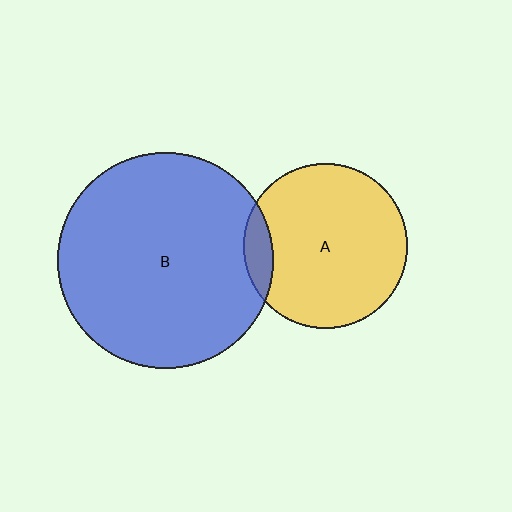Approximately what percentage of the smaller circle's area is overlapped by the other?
Approximately 10%.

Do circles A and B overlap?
Yes.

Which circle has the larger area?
Circle B (blue).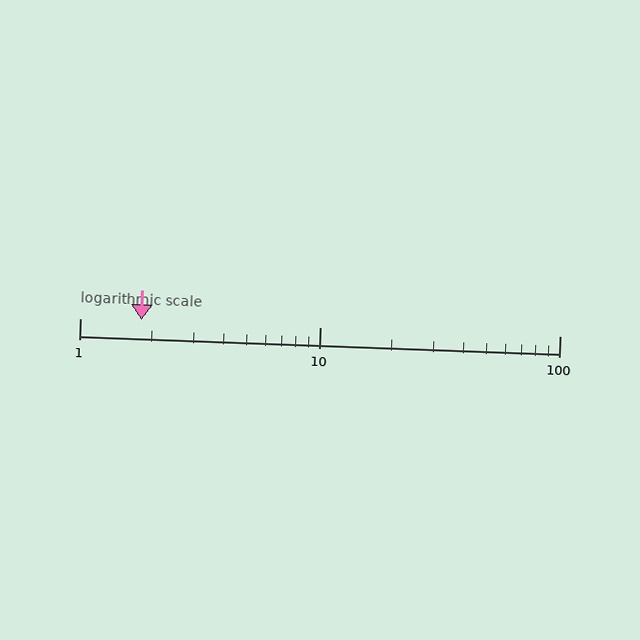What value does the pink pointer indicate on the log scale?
The pointer indicates approximately 1.8.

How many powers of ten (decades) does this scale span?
The scale spans 2 decades, from 1 to 100.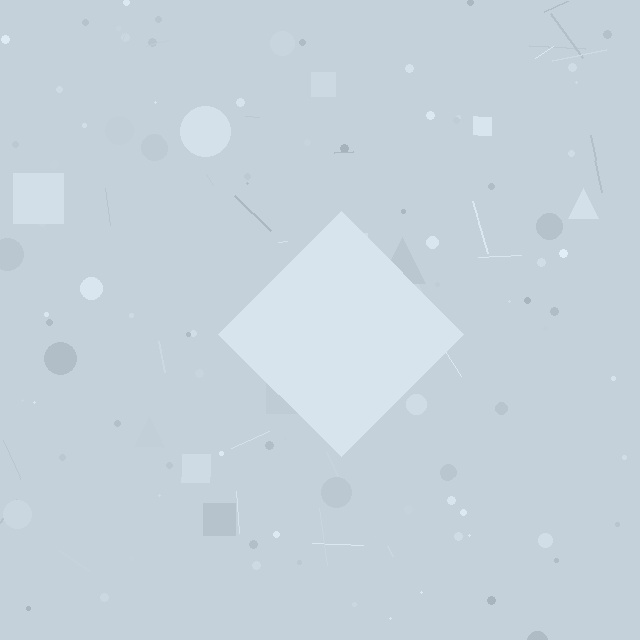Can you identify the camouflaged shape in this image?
The camouflaged shape is a diamond.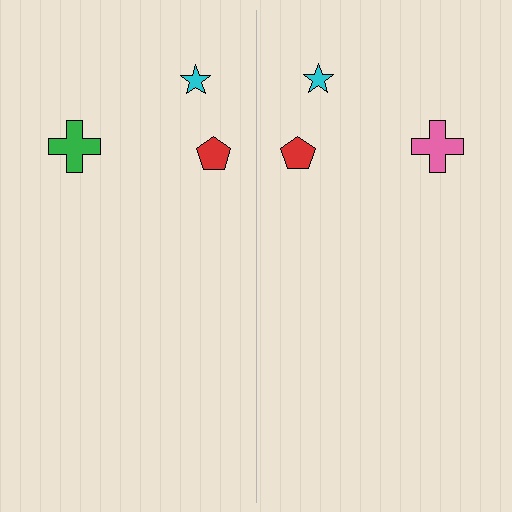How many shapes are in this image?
There are 6 shapes in this image.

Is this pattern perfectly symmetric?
No, the pattern is not perfectly symmetric. The pink cross on the right side breaks the symmetry — its mirror counterpart is green.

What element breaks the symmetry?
The pink cross on the right side breaks the symmetry — its mirror counterpart is green.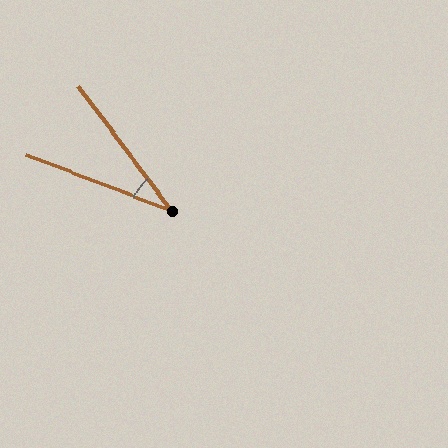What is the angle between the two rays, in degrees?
Approximately 32 degrees.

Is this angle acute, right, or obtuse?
It is acute.